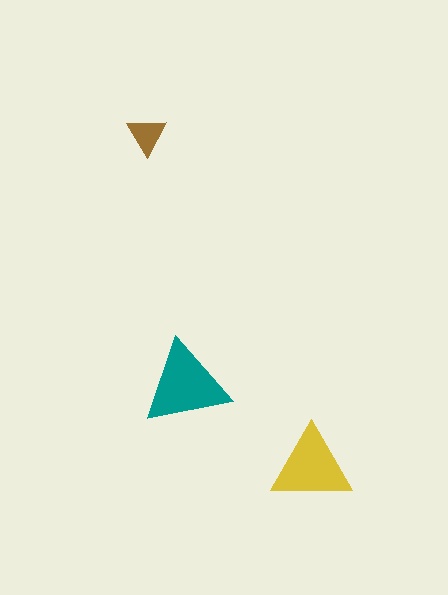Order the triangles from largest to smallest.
the teal one, the yellow one, the brown one.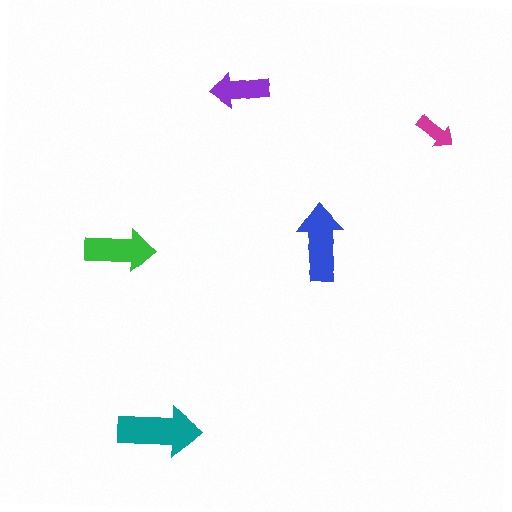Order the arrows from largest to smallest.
the teal one, the blue one, the green one, the purple one, the magenta one.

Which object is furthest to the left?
The green arrow is leftmost.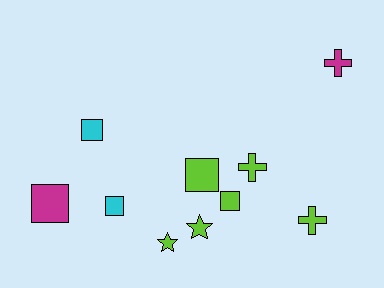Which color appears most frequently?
Lime, with 6 objects.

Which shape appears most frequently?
Square, with 5 objects.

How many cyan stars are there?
There are no cyan stars.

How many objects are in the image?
There are 10 objects.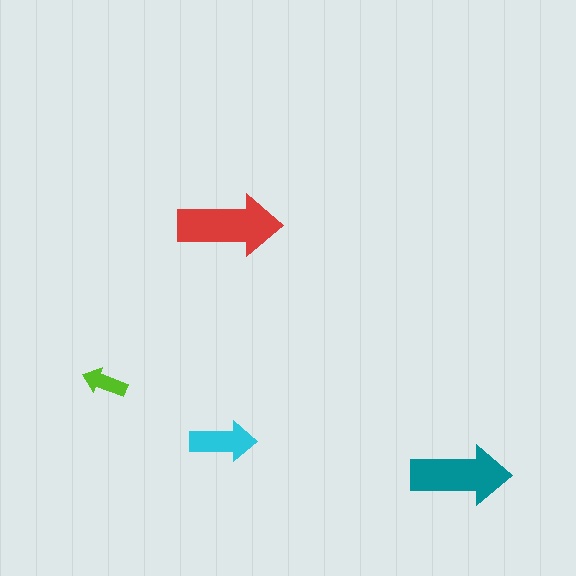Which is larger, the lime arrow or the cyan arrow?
The cyan one.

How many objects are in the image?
There are 4 objects in the image.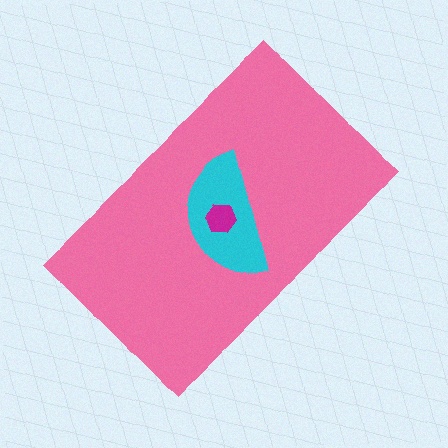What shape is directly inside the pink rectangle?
The cyan semicircle.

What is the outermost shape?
The pink rectangle.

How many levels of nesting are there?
3.